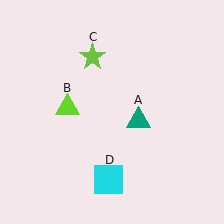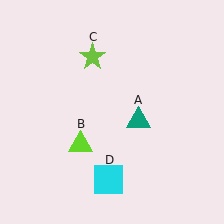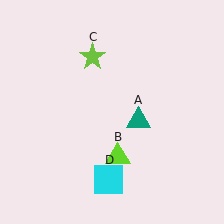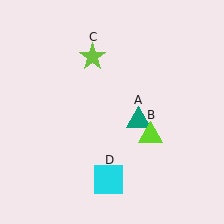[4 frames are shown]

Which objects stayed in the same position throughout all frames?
Teal triangle (object A) and lime star (object C) and cyan square (object D) remained stationary.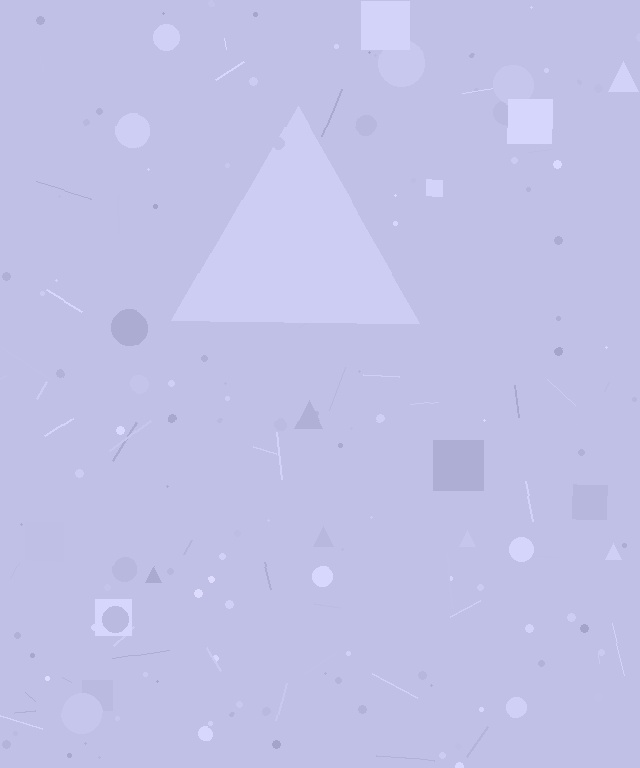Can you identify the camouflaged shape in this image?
The camouflaged shape is a triangle.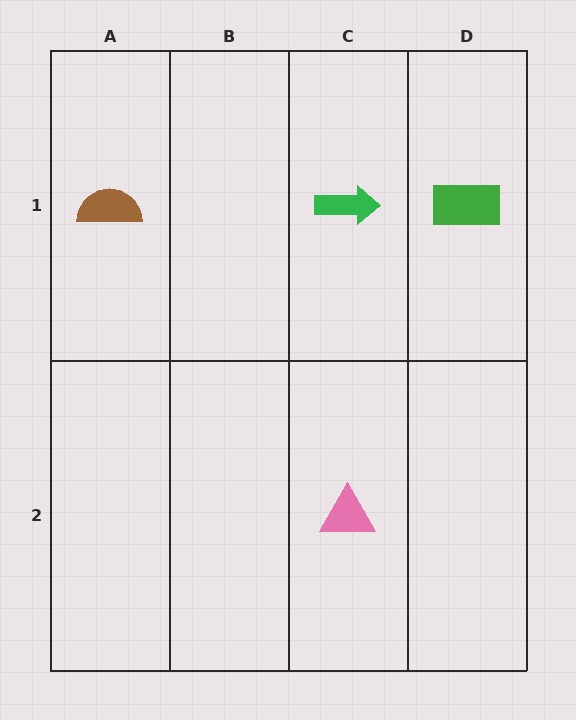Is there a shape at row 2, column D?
No, that cell is empty.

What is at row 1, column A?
A brown semicircle.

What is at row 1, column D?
A green rectangle.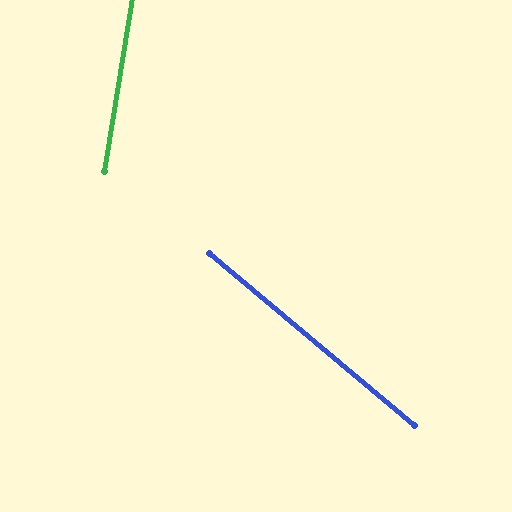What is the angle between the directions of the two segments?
Approximately 59 degrees.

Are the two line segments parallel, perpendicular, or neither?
Neither parallel nor perpendicular — they differ by about 59°.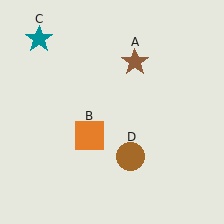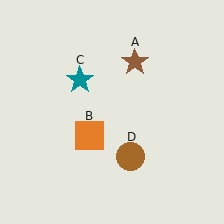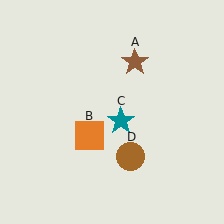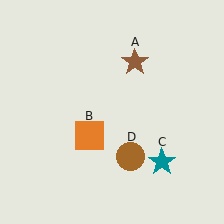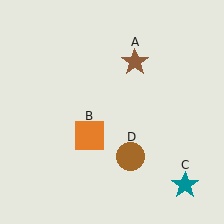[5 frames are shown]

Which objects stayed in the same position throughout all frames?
Brown star (object A) and orange square (object B) and brown circle (object D) remained stationary.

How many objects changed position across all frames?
1 object changed position: teal star (object C).